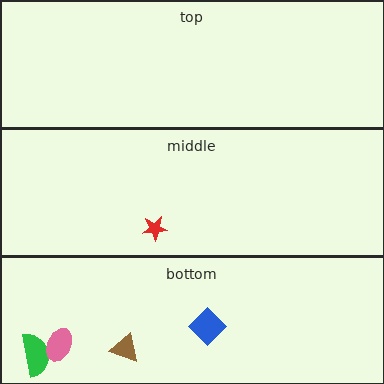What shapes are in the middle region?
The red star.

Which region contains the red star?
The middle region.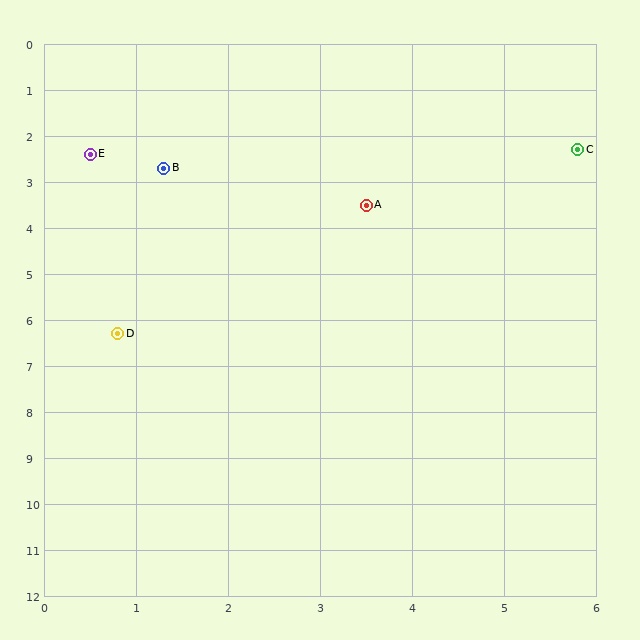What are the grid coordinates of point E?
Point E is at approximately (0.5, 2.4).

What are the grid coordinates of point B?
Point B is at approximately (1.3, 2.7).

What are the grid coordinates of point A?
Point A is at approximately (3.5, 3.5).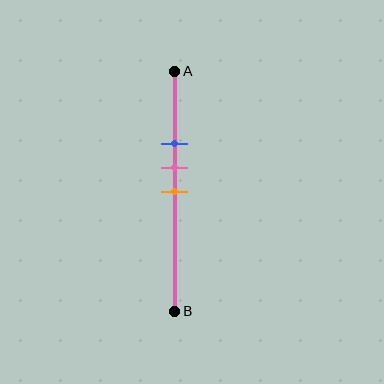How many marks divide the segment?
There are 3 marks dividing the segment.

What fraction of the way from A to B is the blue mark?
The blue mark is approximately 30% (0.3) of the way from A to B.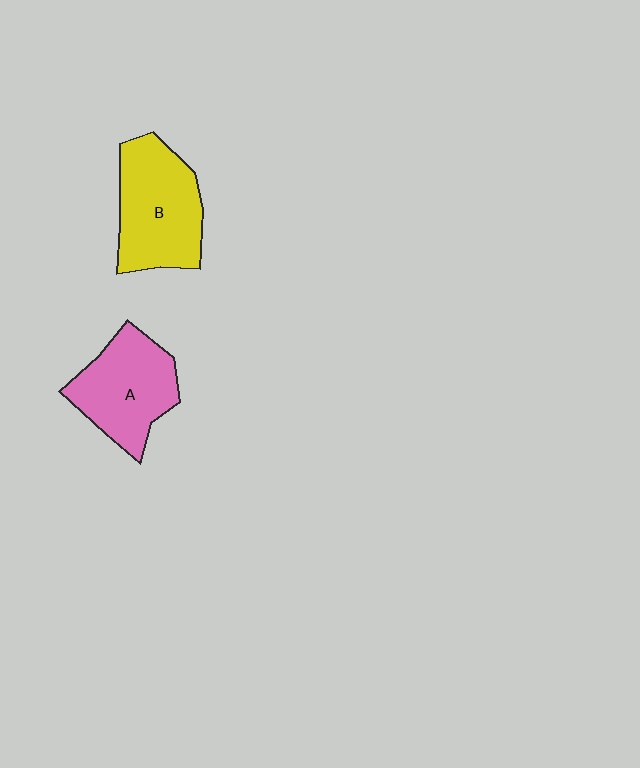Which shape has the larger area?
Shape B (yellow).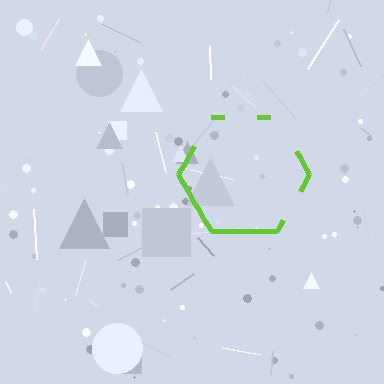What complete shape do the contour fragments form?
The contour fragments form a hexagon.